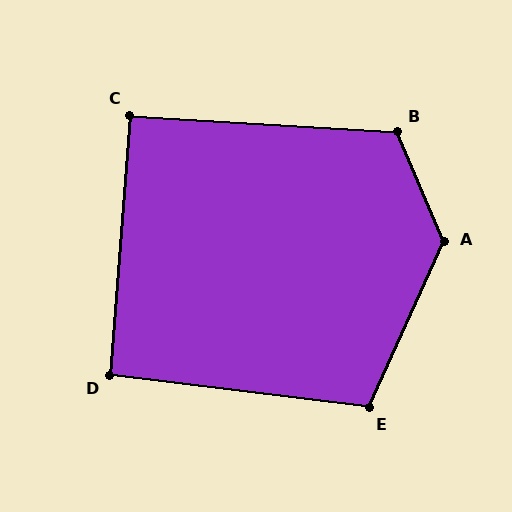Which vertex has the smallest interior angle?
C, at approximately 91 degrees.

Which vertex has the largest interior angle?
A, at approximately 133 degrees.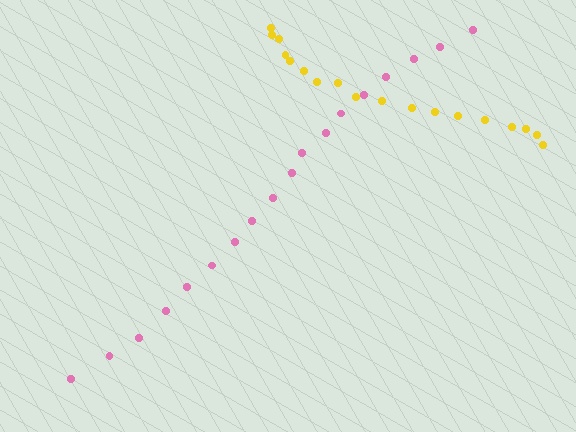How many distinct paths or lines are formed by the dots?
There are 2 distinct paths.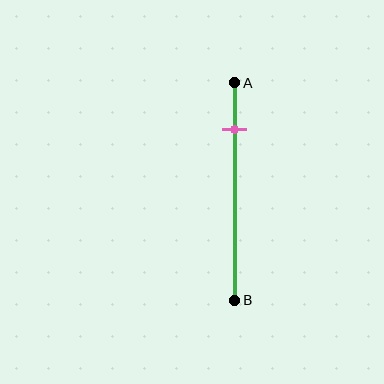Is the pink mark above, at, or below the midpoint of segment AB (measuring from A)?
The pink mark is above the midpoint of segment AB.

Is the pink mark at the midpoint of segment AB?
No, the mark is at about 20% from A, not at the 50% midpoint.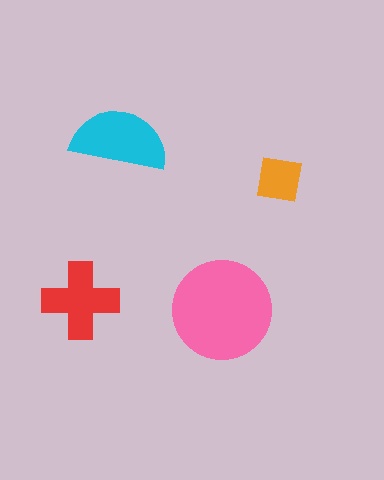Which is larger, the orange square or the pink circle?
The pink circle.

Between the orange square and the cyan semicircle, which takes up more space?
The cyan semicircle.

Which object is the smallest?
The orange square.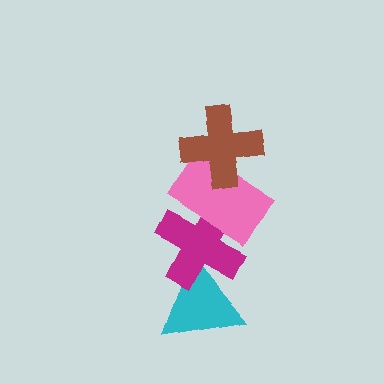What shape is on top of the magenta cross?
The pink rectangle is on top of the magenta cross.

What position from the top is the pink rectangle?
The pink rectangle is 2nd from the top.